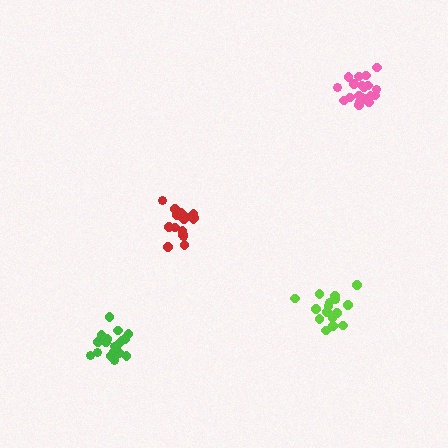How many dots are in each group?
Group 1: 16 dots, Group 2: 21 dots, Group 3: 17 dots, Group 4: 19 dots (73 total).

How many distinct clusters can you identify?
There are 4 distinct clusters.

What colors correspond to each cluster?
The clusters are colored: lime, pink, red, green.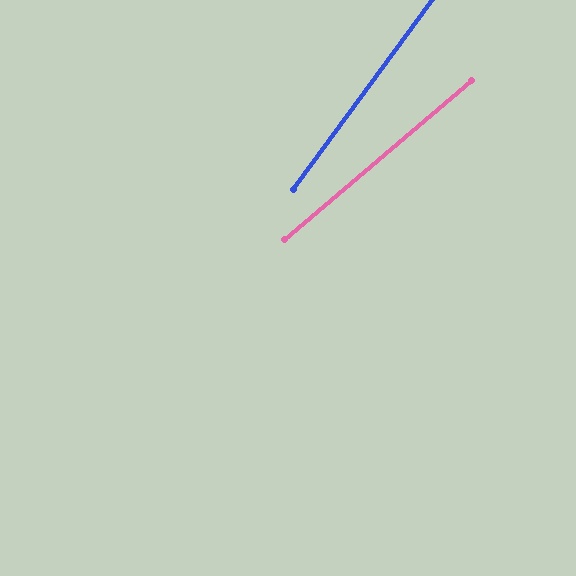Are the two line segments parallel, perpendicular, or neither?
Neither parallel nor perpendicular — they differ by about 13°.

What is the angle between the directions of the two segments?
Approximately 13 degrees.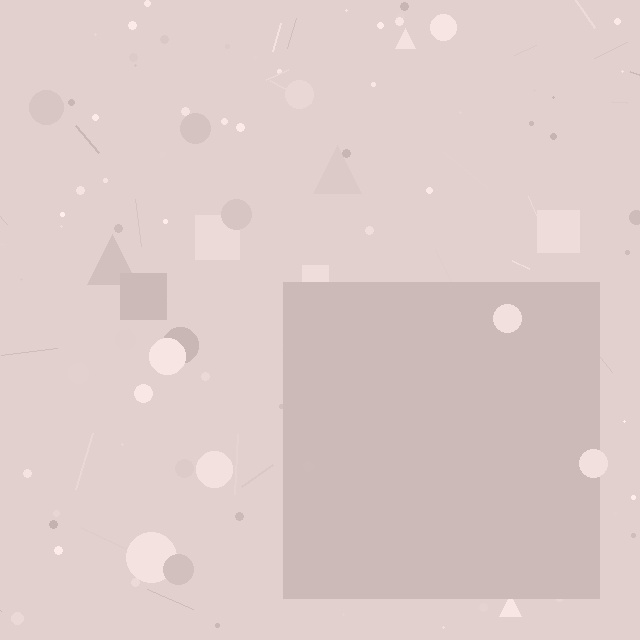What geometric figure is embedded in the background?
A square is embedded in the background.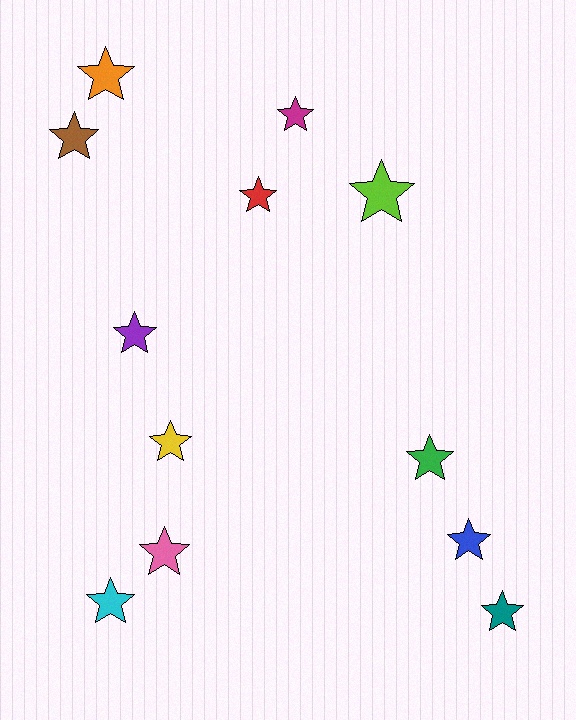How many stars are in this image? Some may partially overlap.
There are 12 stars.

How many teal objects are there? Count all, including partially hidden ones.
There is 1 teal object.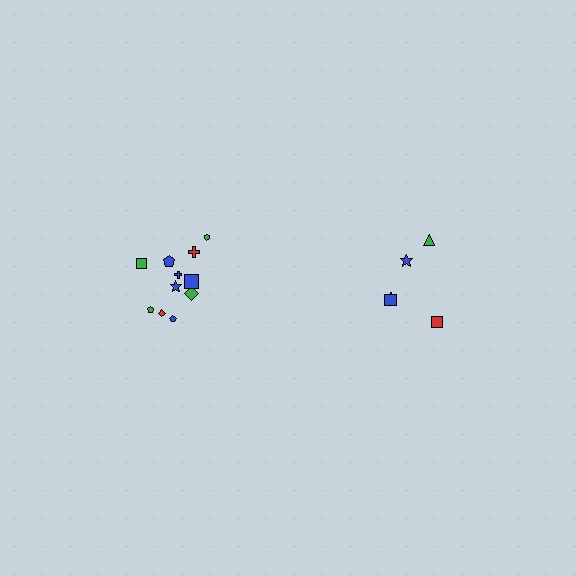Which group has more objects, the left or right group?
The left group.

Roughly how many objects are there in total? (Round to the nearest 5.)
Roughly 15 objects in total.